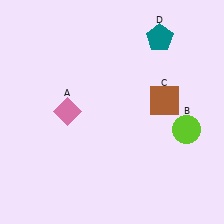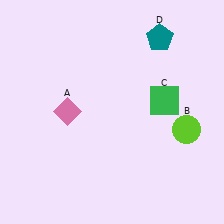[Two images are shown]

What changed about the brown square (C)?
In Image 1, C is brown. In Image 2, it changed to green.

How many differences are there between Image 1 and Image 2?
There is 1 difference between the two images.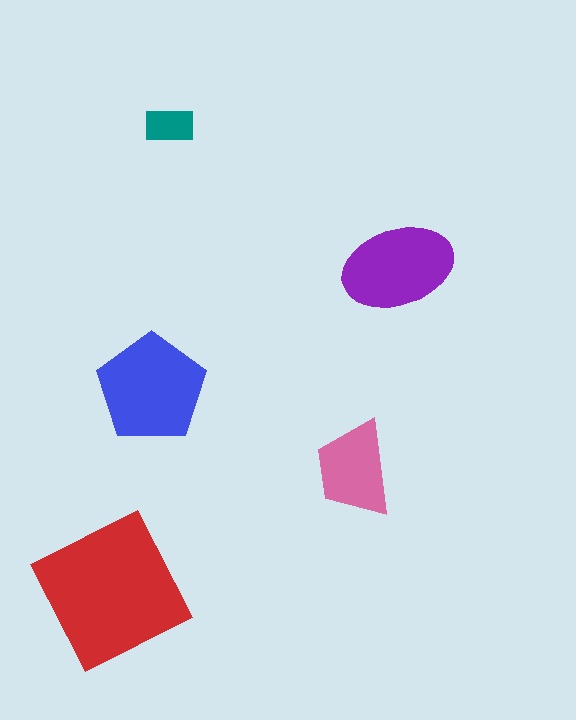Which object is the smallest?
The teal rectangle.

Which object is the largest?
The red square.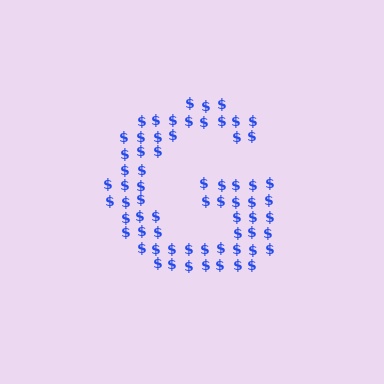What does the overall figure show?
The overall figure shows the letter G.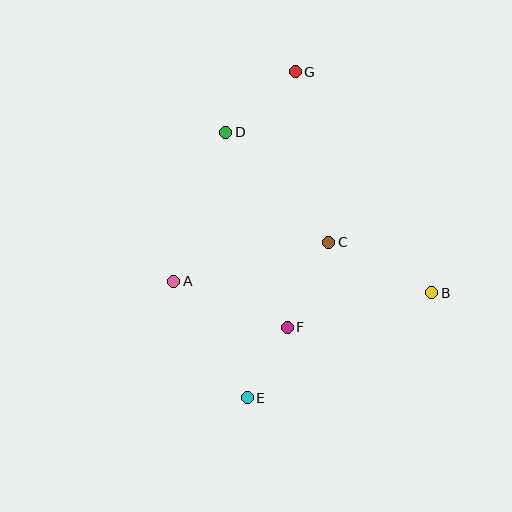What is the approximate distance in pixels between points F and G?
The distance between F and G is approximately 256 pixels.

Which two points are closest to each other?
Points E and F are closest to each other.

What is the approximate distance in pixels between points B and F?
The distance between B and F is approximately 149 pixels.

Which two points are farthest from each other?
Points E and G are farthest from each other.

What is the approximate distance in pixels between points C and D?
The distance between C and D is approximately 151 pixels.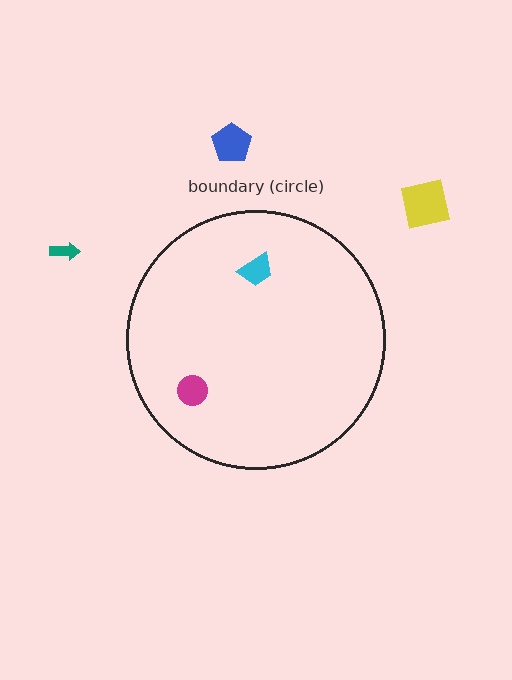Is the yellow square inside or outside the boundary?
Outside.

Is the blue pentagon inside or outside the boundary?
Outside.